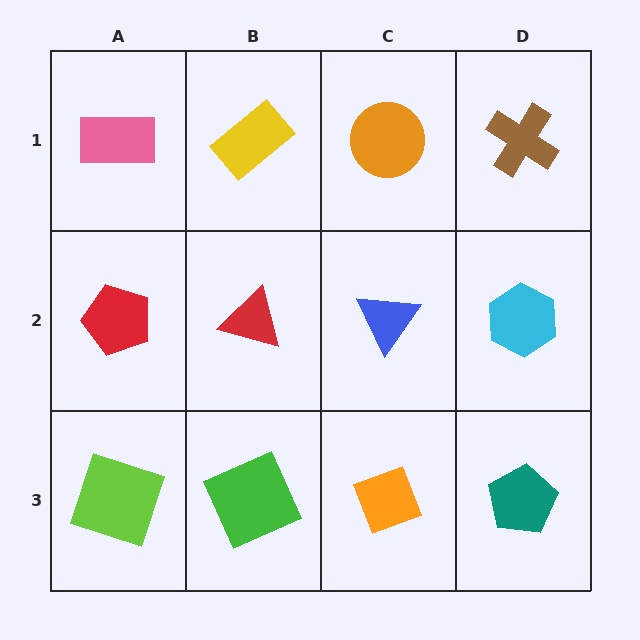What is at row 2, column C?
A blue triangle.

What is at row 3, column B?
A green square.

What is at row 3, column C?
An orange diamond.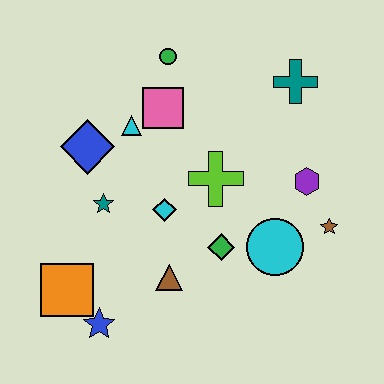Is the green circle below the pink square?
No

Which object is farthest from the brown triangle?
The teal cross is farthest from the brown triangle.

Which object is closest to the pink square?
The cyan triangle is closest to the pink square.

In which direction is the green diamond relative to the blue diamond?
The green diamond is to the right of the blue diamond.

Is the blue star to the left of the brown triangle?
Yes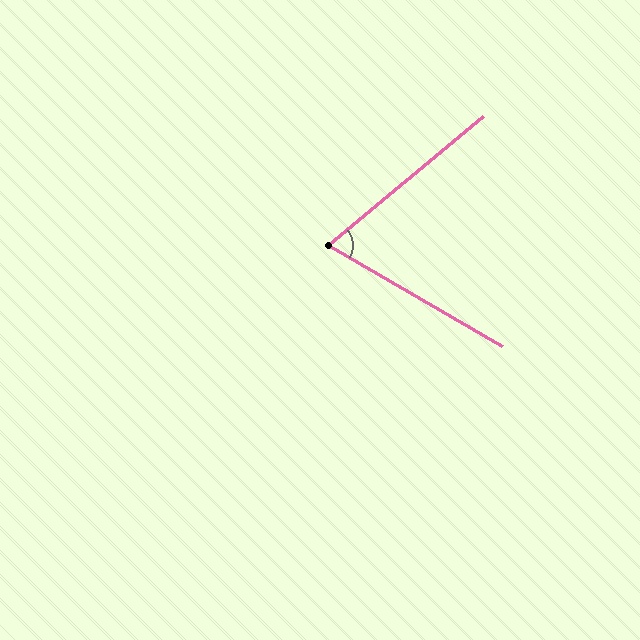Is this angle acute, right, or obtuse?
It is acute.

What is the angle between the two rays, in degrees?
Approximately 70 degrees.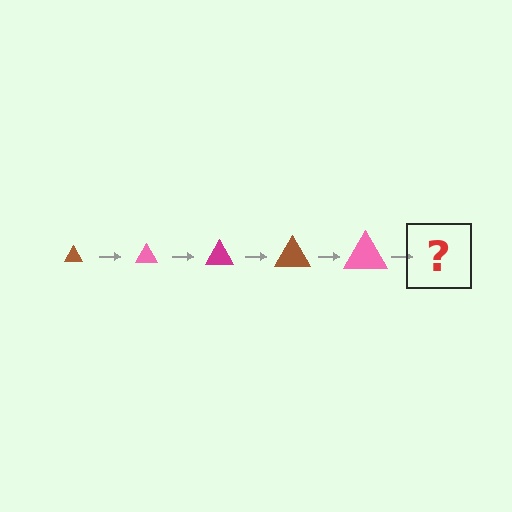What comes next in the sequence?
The next element should be a magenta triangle, larger than the previous one.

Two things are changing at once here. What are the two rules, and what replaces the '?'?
The two rules are that the triangle grows larger each step and the color cycles through brown, pink, and magenta. The '?' should be a magenta triangle, larger than the previous one.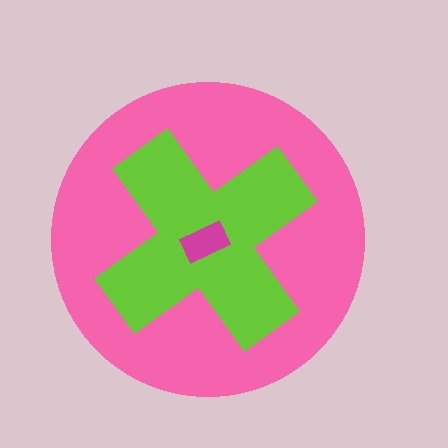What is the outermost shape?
The pink circle.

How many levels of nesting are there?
3.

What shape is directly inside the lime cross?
The magenta rectangle.